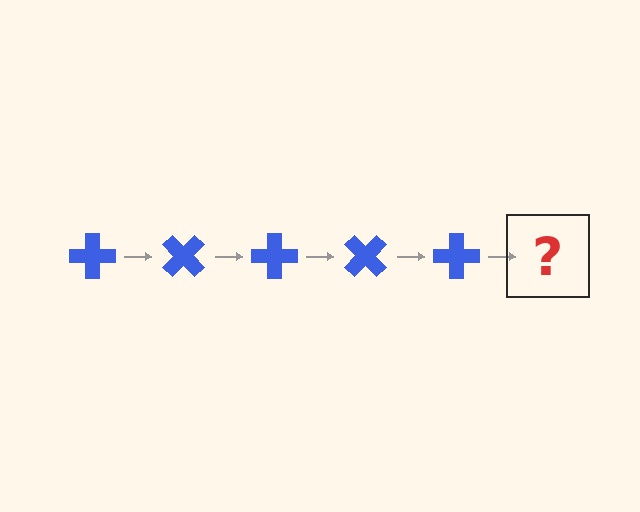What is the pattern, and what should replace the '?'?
The pattern is that the cross rotates 45 degrees each step. The '?' should be a blue cross rotated 225 degrees.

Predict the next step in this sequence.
The next step is a blue cross rotated 225 degrees.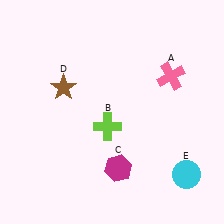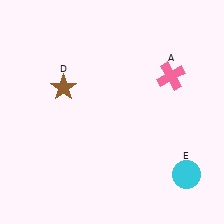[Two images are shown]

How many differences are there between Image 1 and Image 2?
There are 2 differences between the two images.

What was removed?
The magenta hexagon (C), the lime cross (B) were removed in Image 2.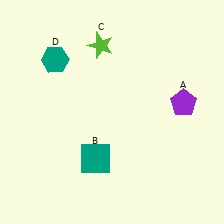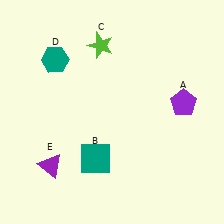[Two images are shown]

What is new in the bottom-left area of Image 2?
A purple triangle (E) was added in the bottom-left area of Image 2.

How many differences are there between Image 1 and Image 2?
There is 1 difference between the two images.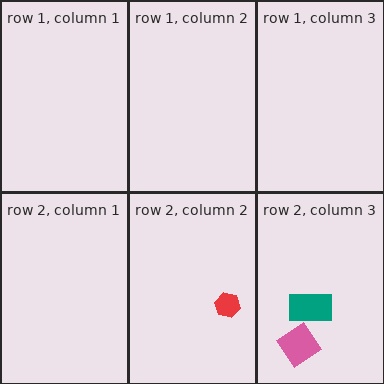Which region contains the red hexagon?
The row 2, column 2 region.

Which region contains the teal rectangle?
The row 2, column 3 region.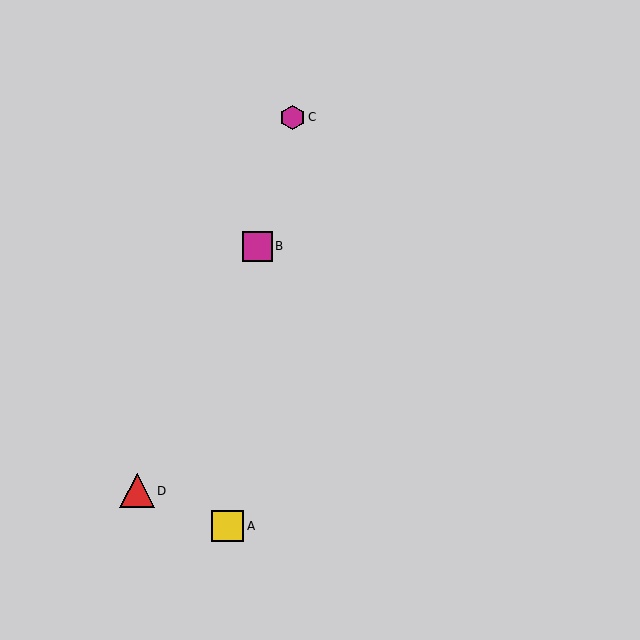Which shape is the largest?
The red triangle (labeled D) is the largest.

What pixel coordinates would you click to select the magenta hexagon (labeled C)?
Click at (292, 117) to select the magenta hexagon C.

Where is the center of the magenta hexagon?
The center of the magenta hexagon is at (292, 117).